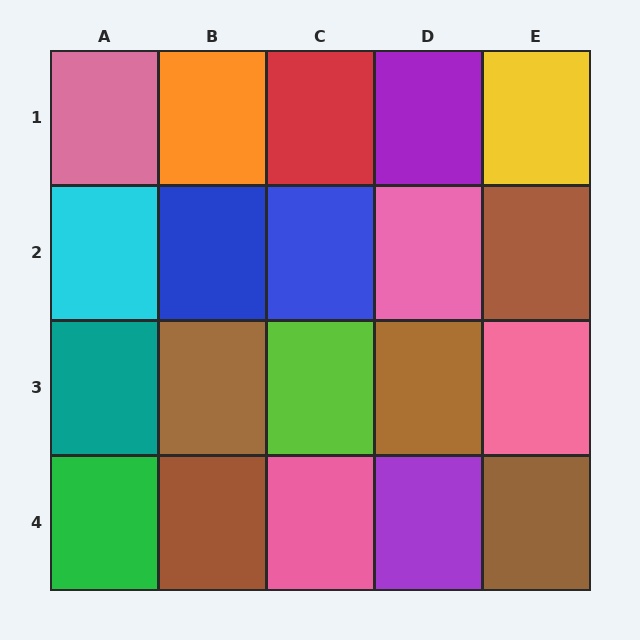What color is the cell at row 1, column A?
Pink.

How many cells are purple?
2 cells are purple.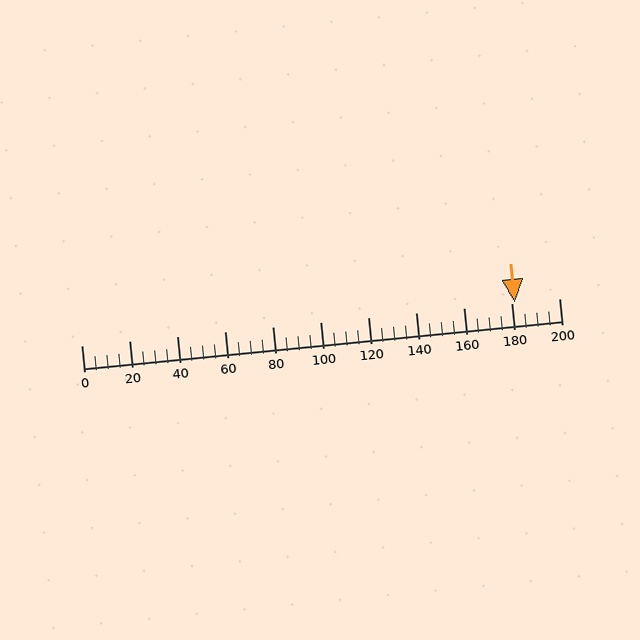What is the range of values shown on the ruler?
The ruler shows values from 0 to 200.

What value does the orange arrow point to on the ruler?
The orange arrow points to approximately 182.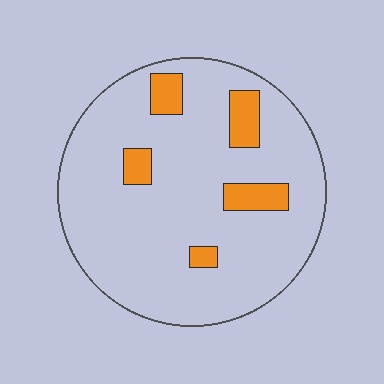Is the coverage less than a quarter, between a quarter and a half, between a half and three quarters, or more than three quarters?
Less than a quarter.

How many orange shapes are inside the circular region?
5.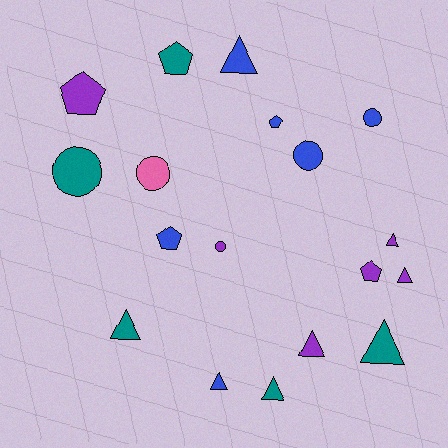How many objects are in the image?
There are 18 objects.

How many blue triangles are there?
There are 2 blue triangles.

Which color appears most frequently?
Purple, with 6 objects.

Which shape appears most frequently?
Triangle, with 8 objects.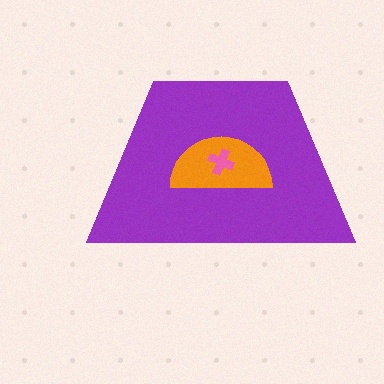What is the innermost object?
The pink cross.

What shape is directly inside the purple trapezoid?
The orange semicircle.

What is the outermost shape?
The purple trapezoid.